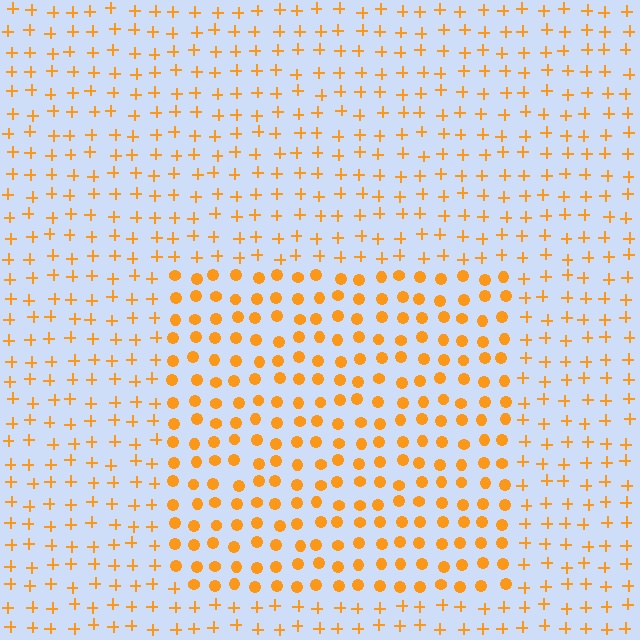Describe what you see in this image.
The image is filled with small orange elements arranged in a uniform grid. A rectangle-shaped region contains circles, while the surrounding area contains plus signs. The boundary is defined purely by the change in element shape.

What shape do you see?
I see a rectangle.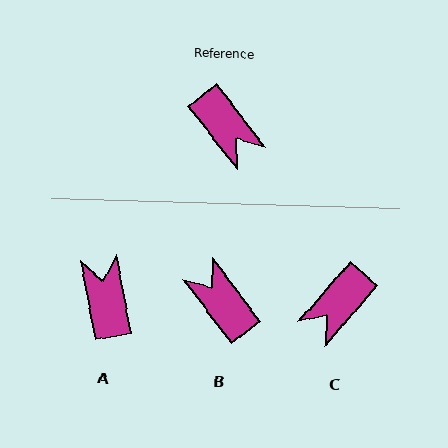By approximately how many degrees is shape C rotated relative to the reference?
Approximately 80 degrees clockwise.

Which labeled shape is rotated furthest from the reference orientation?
B, about 179 degrees away.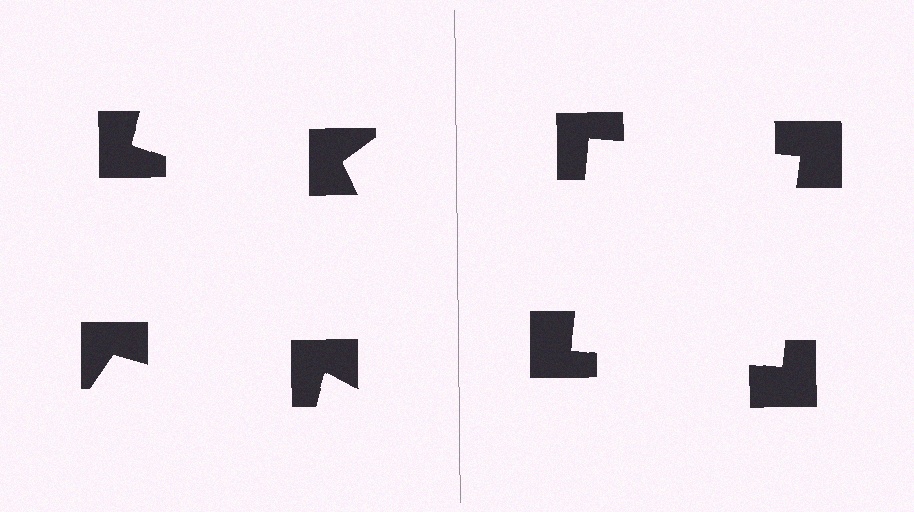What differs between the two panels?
The notched squares are positioned identically on both sides; only the wedge orientations differ. On the right they align to a square; on the left they are misaligned.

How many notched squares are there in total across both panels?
8 — 4 on each side.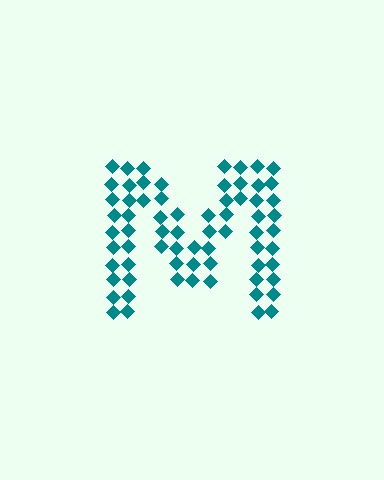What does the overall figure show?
The overall figure shows the letter M.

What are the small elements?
The small elements are diamonds.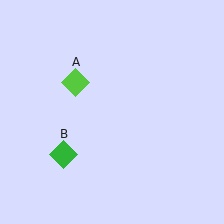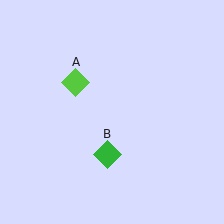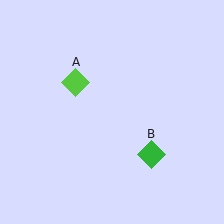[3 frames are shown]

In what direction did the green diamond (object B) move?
The green diamond (object B) moved right.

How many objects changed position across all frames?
1 object changed position: green diamond (object B).